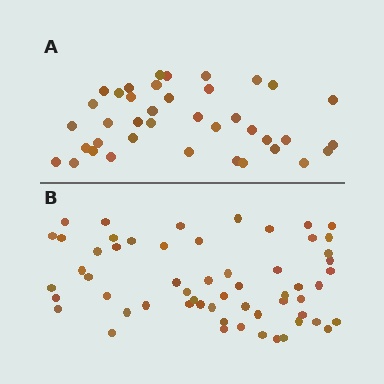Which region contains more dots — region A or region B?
Region B (the bottom region) has more dots.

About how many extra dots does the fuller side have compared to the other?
Region B has approximately 20 more dots than region A.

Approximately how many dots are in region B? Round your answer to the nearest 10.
About 60 dots. (The exact count is 58, which rounds to 60.)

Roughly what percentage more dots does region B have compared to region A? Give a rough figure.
About 50% more.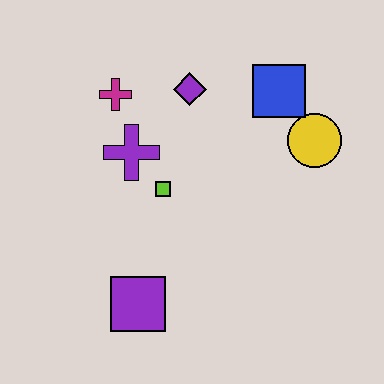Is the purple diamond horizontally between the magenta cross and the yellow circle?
Yes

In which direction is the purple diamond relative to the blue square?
The purple diamond is to the left of the blue square.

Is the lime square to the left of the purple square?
No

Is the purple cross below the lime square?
No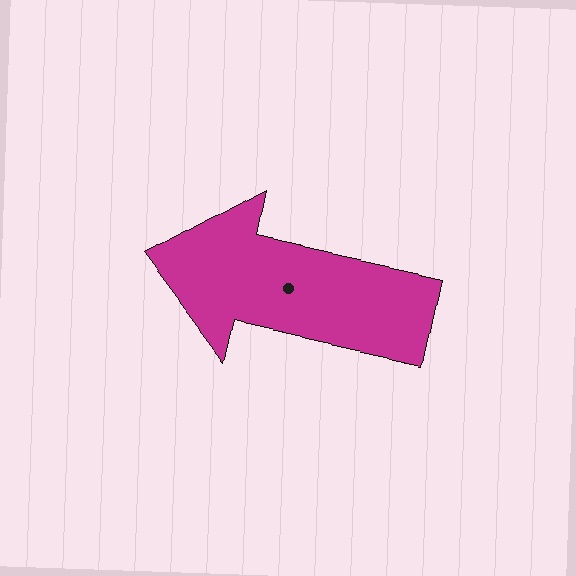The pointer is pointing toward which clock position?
Roughly 9 o'clock.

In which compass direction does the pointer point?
West.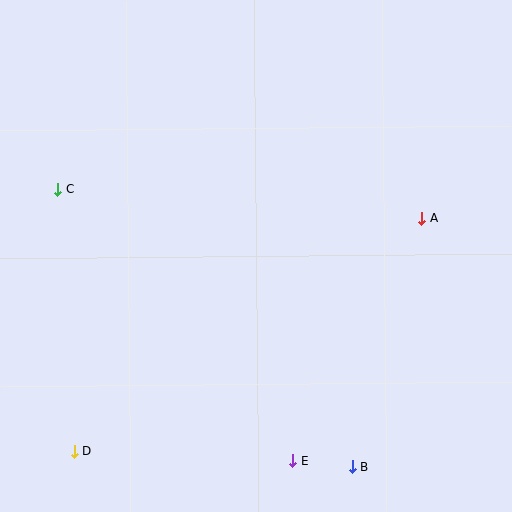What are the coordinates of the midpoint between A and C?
The midpoint between A and C is at (240, 204).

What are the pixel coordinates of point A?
Point A is at (422, 219).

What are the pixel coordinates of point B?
Point B is at (352, 467).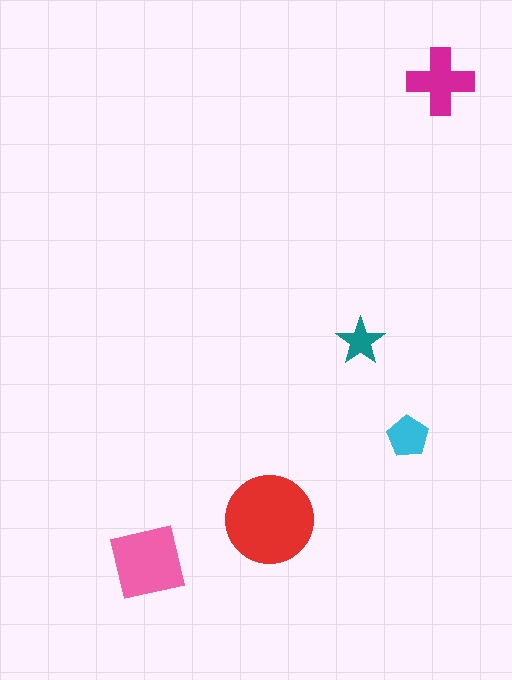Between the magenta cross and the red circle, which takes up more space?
The red circle.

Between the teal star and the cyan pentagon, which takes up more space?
The cyan pentagon.